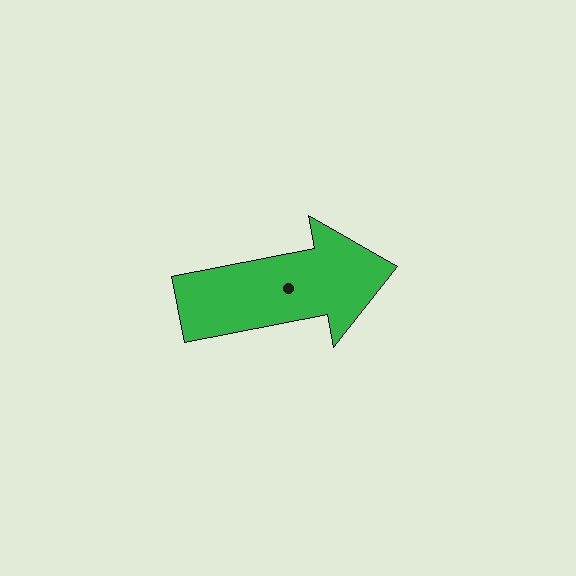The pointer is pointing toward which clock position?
Roughly 3 o'clock.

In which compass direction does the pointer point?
East.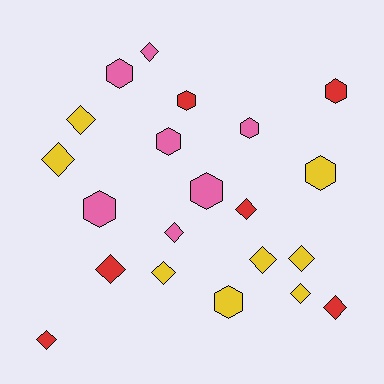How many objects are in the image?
There are 21 objects.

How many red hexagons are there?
There are 2 red hexagons.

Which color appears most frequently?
Yellow, with 8 objects.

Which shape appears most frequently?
Diamond, with 12 objects.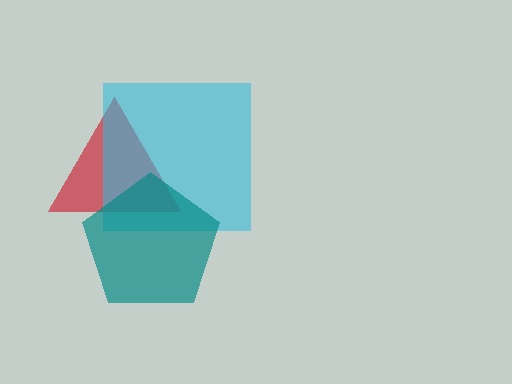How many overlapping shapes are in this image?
There are 3 overlapping shapes in the image.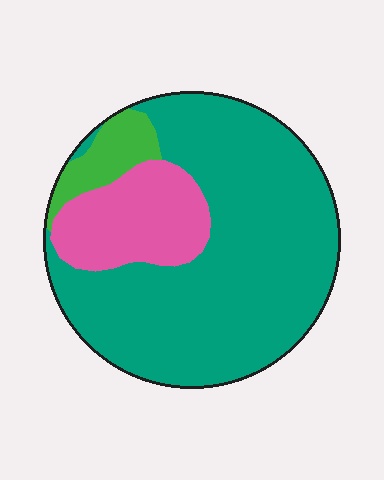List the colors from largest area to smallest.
From largest to smallest: teal, pink, green.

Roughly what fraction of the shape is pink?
Pink takes up less than a quarter of the shape.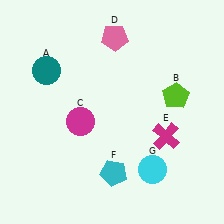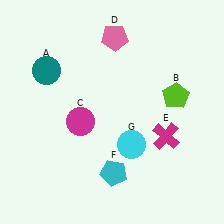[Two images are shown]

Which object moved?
The cyan circle (G) moved up.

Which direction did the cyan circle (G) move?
The cyan circle (G) moved up.